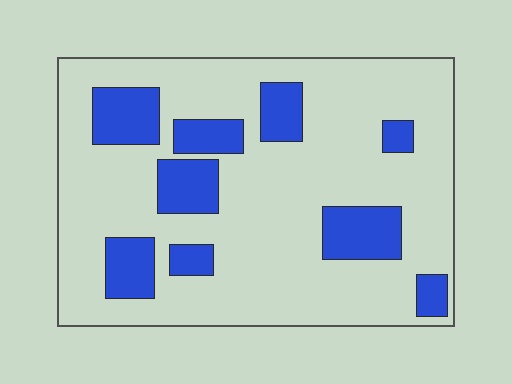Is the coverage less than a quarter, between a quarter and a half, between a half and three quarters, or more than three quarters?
Less than a quarter.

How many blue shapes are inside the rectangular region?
9.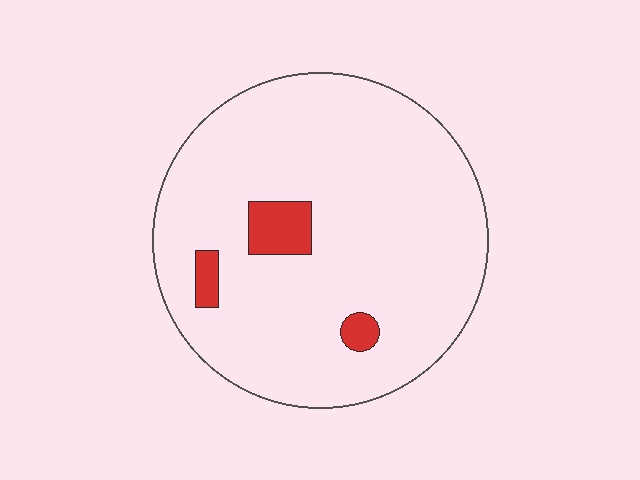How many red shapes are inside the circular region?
3.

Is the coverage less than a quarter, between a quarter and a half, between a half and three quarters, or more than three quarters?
Less than a quarter.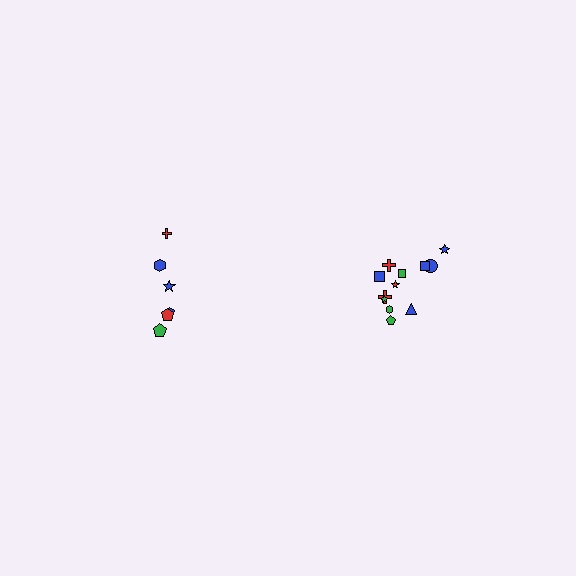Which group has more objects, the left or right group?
The right group.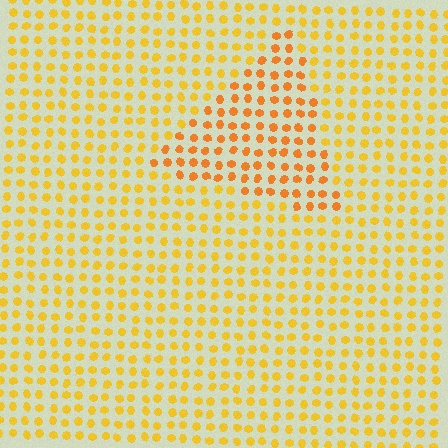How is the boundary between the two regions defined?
The boundary is defined purely by a slight shift in hue (about 21 degrees). Spacing, size, and orientation are identical on both sides.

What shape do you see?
I see a triangle.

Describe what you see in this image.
The image is filled with small yellow elements in a uniform arrangement. A triangle-shaped region is visible where the elements are tinted to a slightly different hue, forming a subtle color boundary.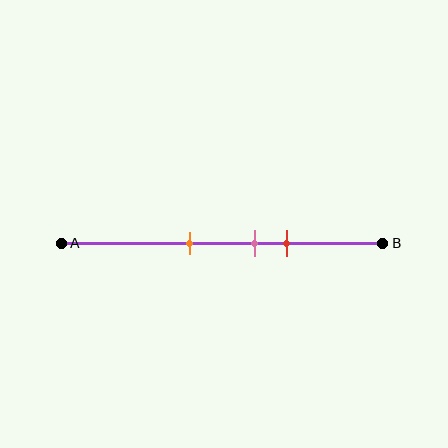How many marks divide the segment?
There are 3 marks dividing the segment.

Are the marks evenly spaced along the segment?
Yes, the marks are approximately evenly spaced.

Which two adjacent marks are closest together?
The pink and red marks are the closest adjacent pair.